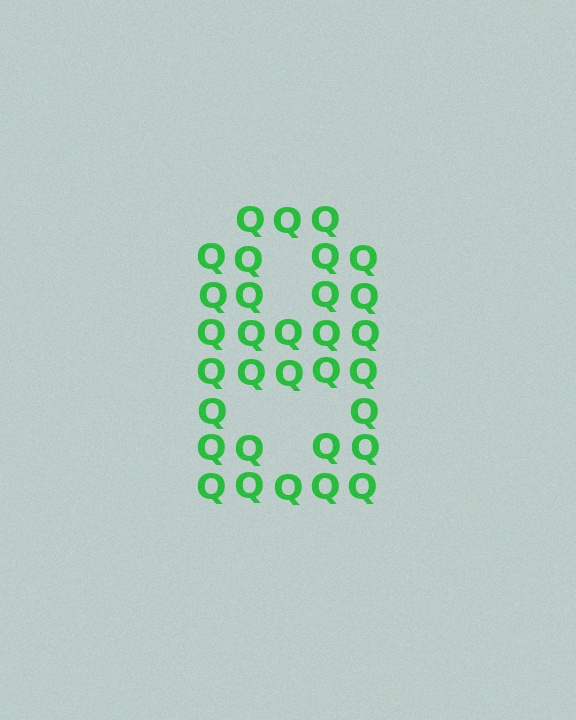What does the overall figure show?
The overall figure shows the digit 8.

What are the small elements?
The small elements are letter Q's.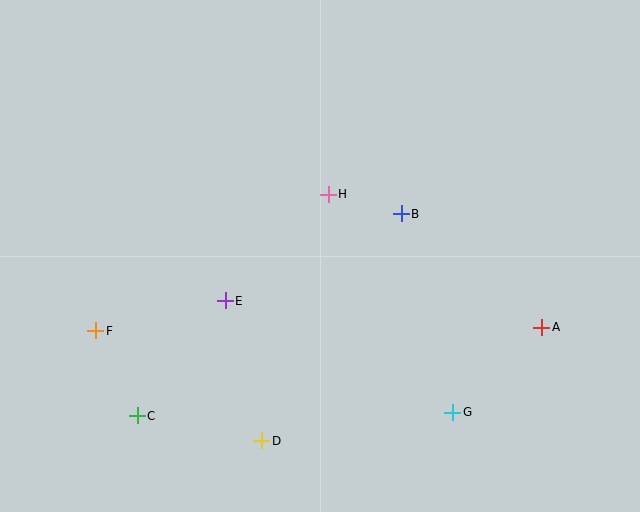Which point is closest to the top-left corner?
Point F is closest to the top-left corner.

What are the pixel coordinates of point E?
Point E is at (225, 301).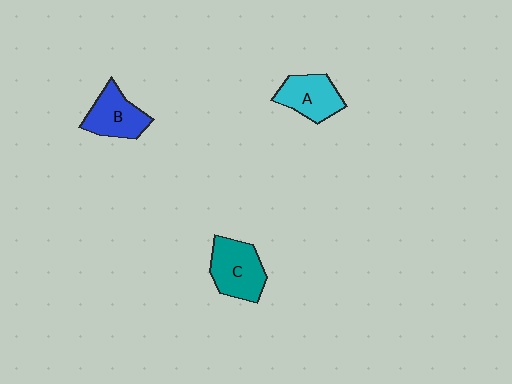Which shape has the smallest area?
Shape A (cyan).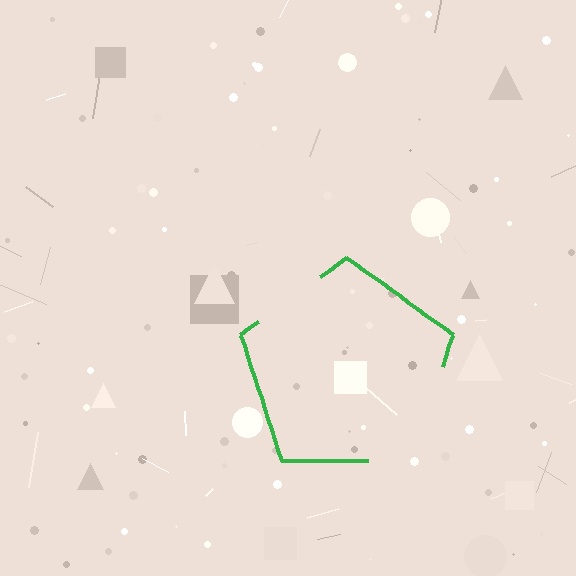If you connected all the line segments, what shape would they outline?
They would outline a pentagon.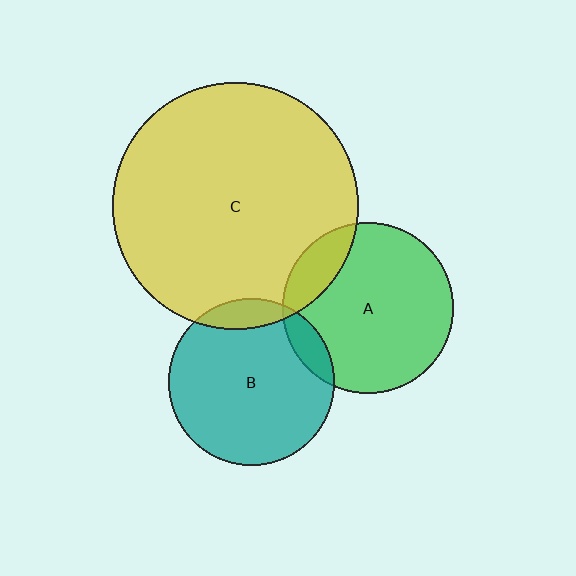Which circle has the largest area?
Circle C (yellow).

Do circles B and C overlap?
Yes.